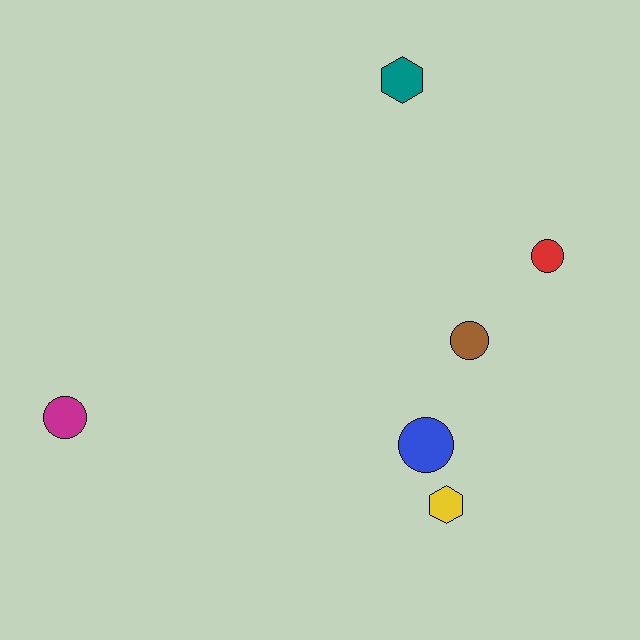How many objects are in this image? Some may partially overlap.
There are 6 objects.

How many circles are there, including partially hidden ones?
There are 4 circles.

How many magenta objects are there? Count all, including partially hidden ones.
There is 1 magenta object.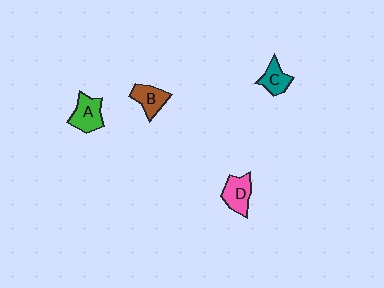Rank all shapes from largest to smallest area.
From largest to smallest: A (green), D (pink), B (brown), C (teal).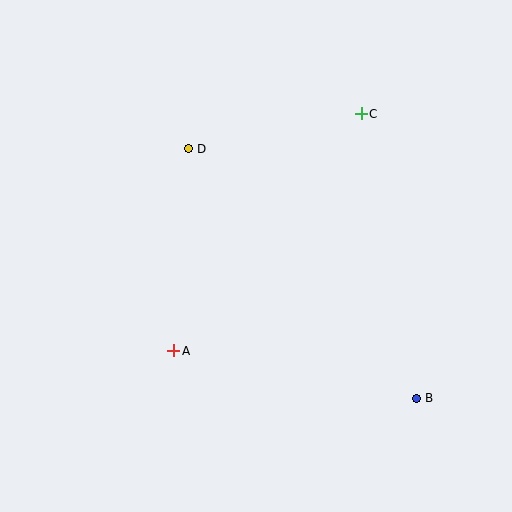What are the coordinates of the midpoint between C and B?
The midpoint between C and B is at (389, 256).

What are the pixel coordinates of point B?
Point B is at (417, 398).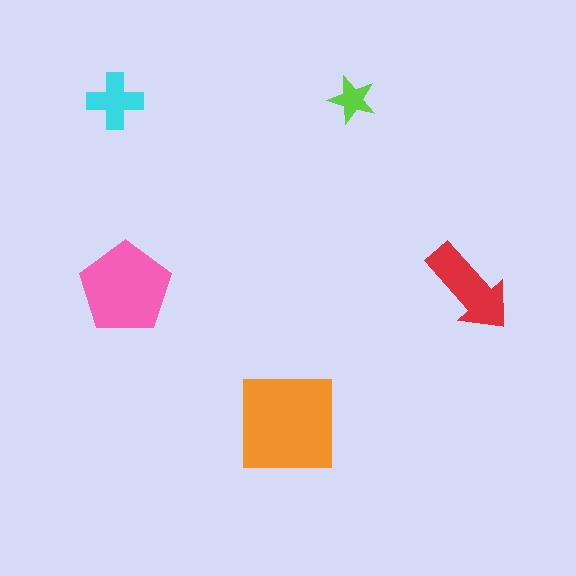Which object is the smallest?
The lime star.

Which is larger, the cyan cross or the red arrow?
The red arrow.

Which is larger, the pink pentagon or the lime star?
The pink pentagon.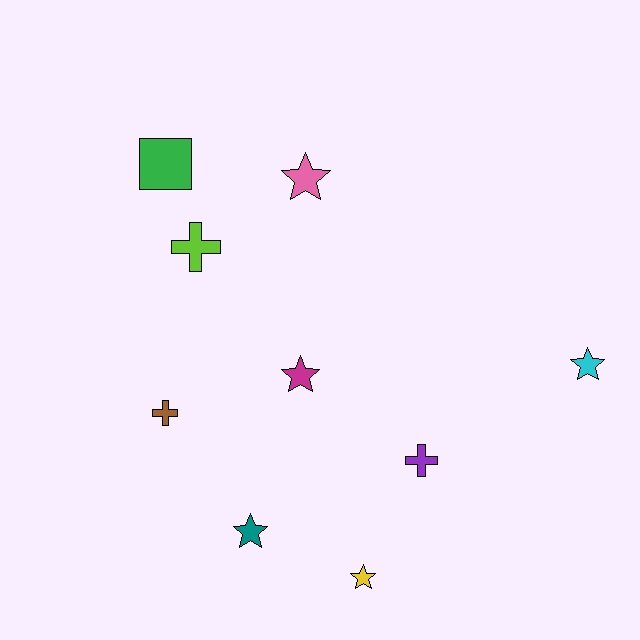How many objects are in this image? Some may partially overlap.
There are 9 objects.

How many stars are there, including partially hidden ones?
There are 5 stars.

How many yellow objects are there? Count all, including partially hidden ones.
There is 1 yellow object.